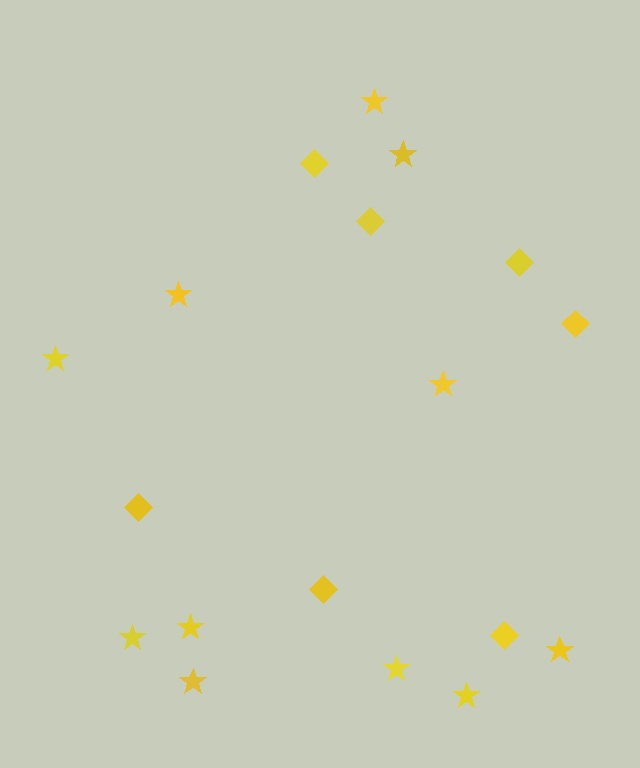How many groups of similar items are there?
There are 2 groups: one group of diamonds (7) and one group of stars (11).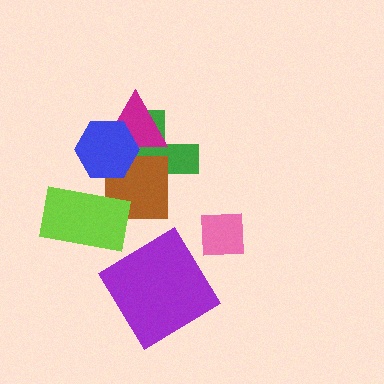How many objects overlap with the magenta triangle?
3 objects overlap with the magenta triangle.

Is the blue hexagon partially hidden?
No, no other shape covers it.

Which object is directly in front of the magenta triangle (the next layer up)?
The brown square is directly in front of the magenta triangle.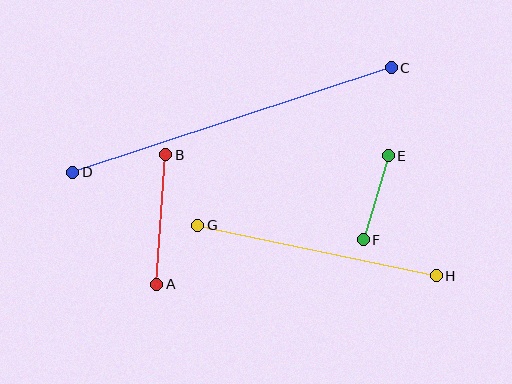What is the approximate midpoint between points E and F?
The midpoint is at approximately (376, 198) pixels.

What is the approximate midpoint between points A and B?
The midpoint is at approximately (161, 220) pixels.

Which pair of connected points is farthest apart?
Points C and D are farthest apart.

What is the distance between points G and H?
The distance is approximately 243 pixels.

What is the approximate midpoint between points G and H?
The midpoint is at approximately (317, 251) pixels.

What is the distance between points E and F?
The distance is approximately 88 pixels.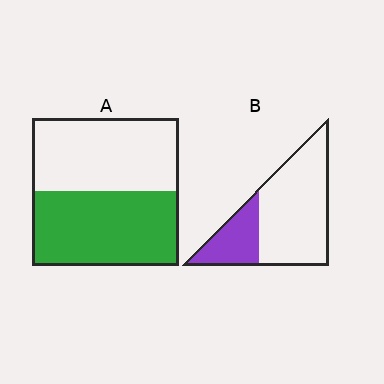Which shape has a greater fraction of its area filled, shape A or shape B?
Shape A.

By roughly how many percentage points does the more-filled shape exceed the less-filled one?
By roughly 25 percentage points (A over B).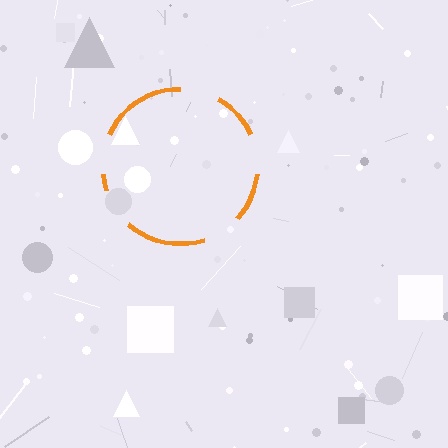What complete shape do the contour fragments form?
The contour fragments form a circle.